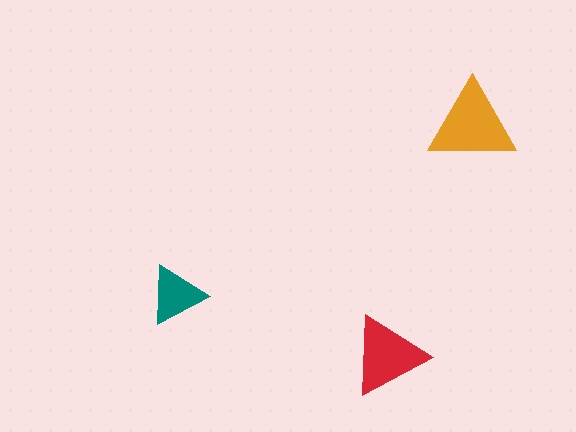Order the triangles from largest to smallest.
the orange one, the red one, the teal one.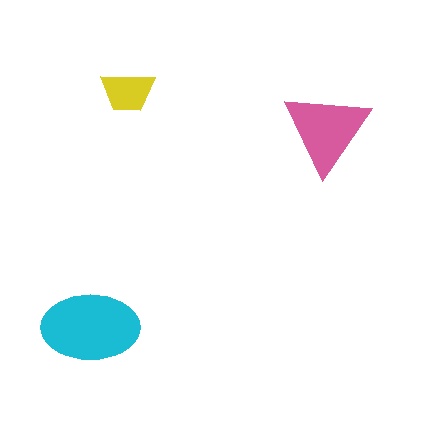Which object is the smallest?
The yellow trapezoid.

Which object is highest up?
The yellow trapezoid is topmost.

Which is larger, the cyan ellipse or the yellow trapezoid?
The cyan ellipse.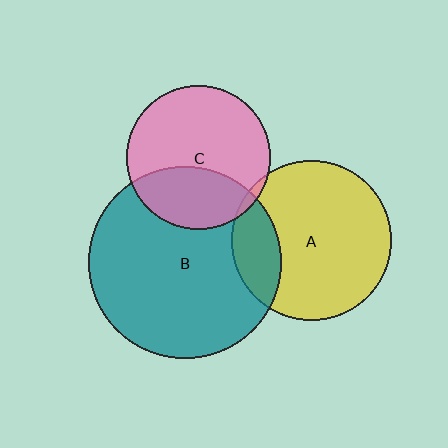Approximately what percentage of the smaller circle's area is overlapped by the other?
Approximately 35%.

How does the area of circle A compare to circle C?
Approximately 1.2 times.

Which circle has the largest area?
Circle B (teal).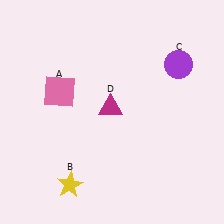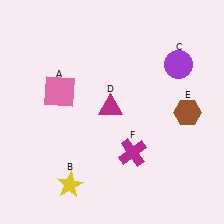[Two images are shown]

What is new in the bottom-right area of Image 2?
A magenta cross (F) was added in the bottom-right area of Image 2.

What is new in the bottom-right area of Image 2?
A brown hexagon (E) was added in the bottom-right area of Image 2.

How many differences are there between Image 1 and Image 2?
There are 2 differences between the two images.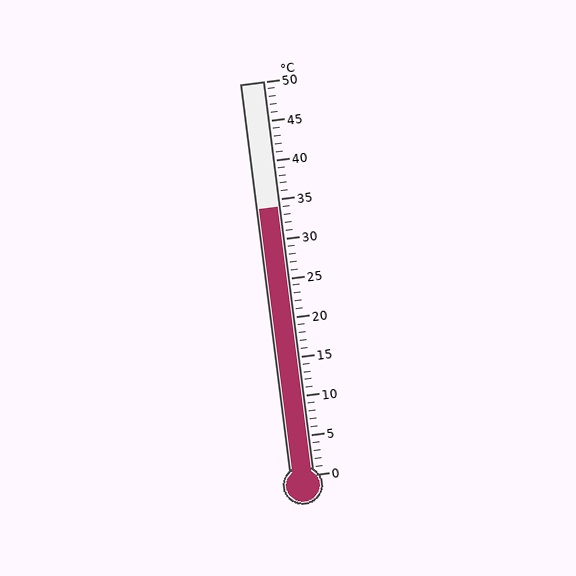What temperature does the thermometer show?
The thermometer shows approximately 34°C.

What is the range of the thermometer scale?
The thermometer scale ranges from 0°C to 50°C.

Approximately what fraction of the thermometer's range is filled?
The thermometer is filled to approximately 70% of its range.